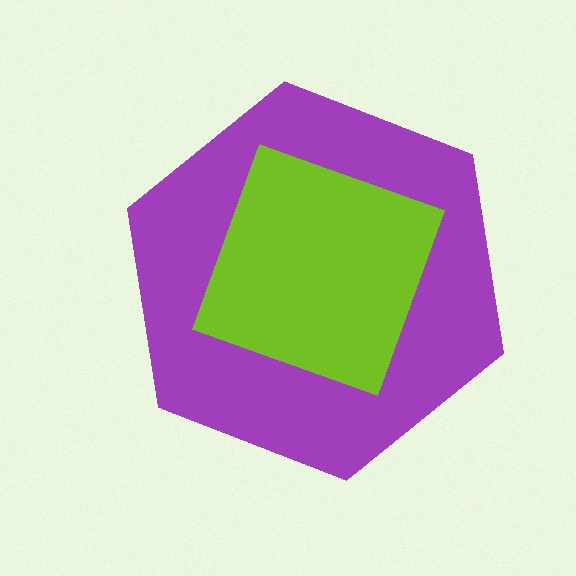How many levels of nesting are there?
2.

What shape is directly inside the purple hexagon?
The lime diamond.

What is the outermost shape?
The purple hexagon.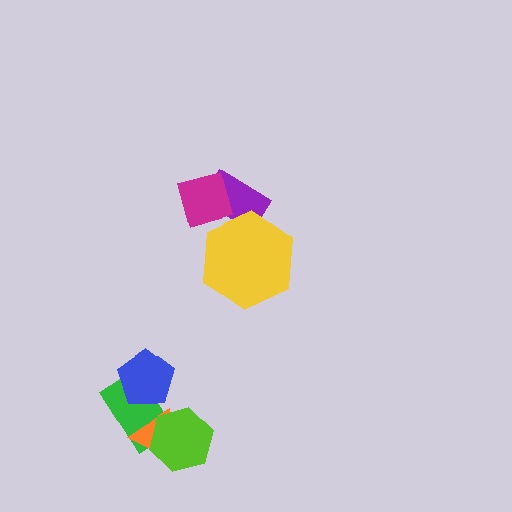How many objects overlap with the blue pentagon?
1 object overlaps with the blue pentagon.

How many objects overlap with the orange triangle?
2 objects overlap with the orange triangle.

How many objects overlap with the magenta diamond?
1 object overlaps with the magenta diamond.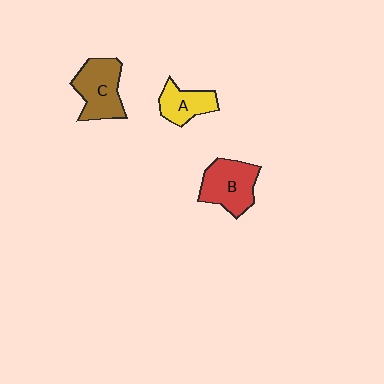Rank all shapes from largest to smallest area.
From largest to smallest: C (brown), B (red), A (yellow).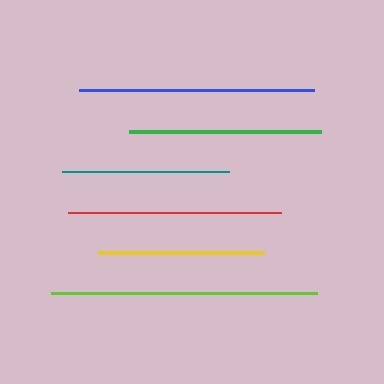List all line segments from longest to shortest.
From longest to shortest: lime, blue, red, green, teal, yellow.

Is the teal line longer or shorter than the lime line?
The lime line is longer than the teal line.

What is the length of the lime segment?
The lime segment is approximately 266 pixels long.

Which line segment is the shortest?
The yellow line is the shortest at approximately 166 pixels.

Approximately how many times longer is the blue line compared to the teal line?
The blue line is approximately 1.4 times the length of the teal line.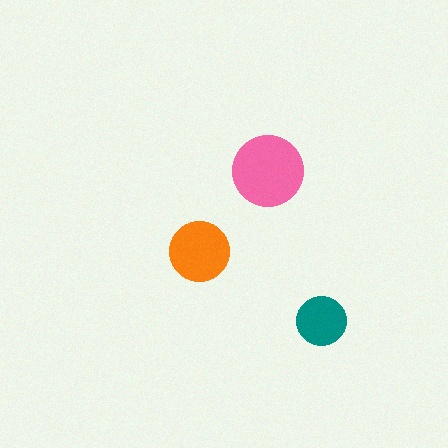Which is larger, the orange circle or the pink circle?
The pink one.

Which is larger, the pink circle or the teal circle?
The pink one.